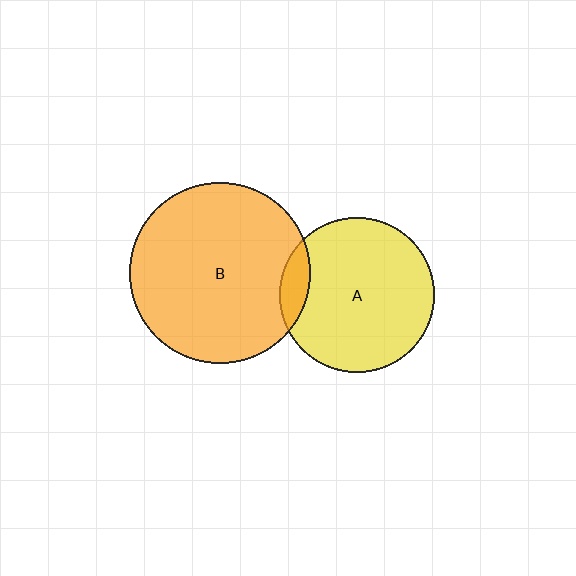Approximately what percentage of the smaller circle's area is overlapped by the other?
Approximately 10%.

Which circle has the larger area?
Circle B (orange).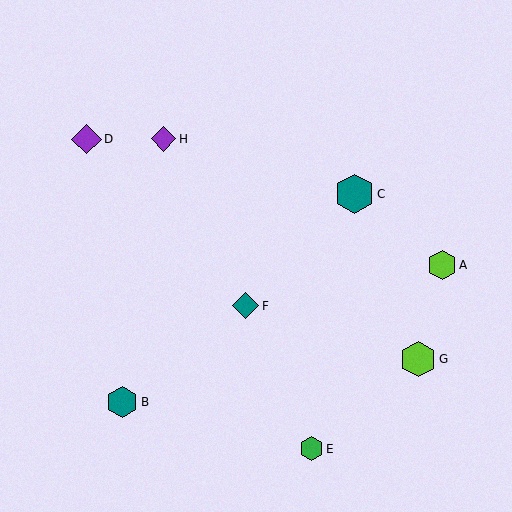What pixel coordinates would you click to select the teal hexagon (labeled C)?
Click at (354, 194) to select the teal hexagon C.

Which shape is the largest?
The teal hexagon (labeled C) is the largest.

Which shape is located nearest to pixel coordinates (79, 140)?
The purple diamond (labeled D) at (87, 139) is nearest to that location.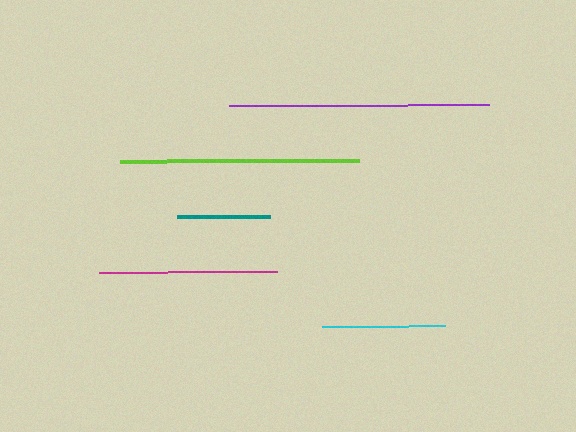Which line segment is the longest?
The purple line is the longest at approximately 259 pixels.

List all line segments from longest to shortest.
From longest to shortest: purple, lime, magenta, cyan, teal.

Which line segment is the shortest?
The teal line is the shortest at approximately 93 pixels.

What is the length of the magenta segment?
The magenta segment is approximately 178 pixels long.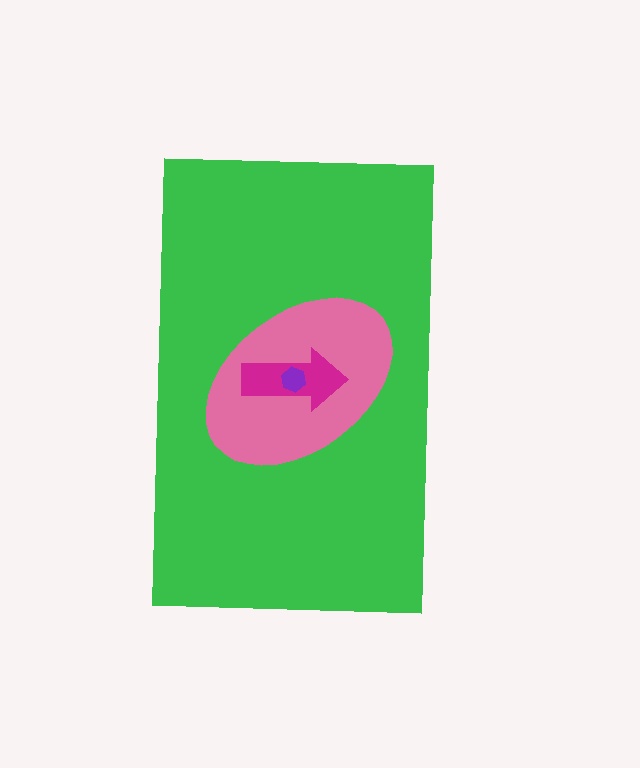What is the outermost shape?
The green rectangle.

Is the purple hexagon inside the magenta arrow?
Yes.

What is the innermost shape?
The purple hexagon.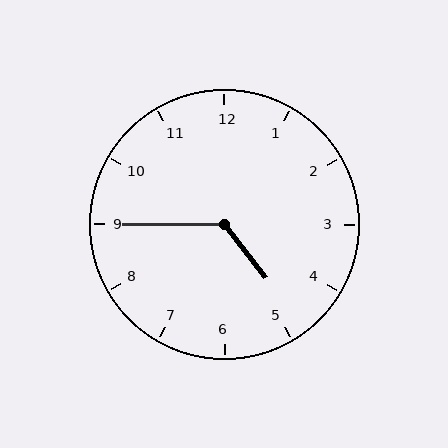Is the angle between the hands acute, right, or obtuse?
It is obtuse.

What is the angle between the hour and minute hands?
Approximately 128 degrees.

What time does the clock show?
4:45.